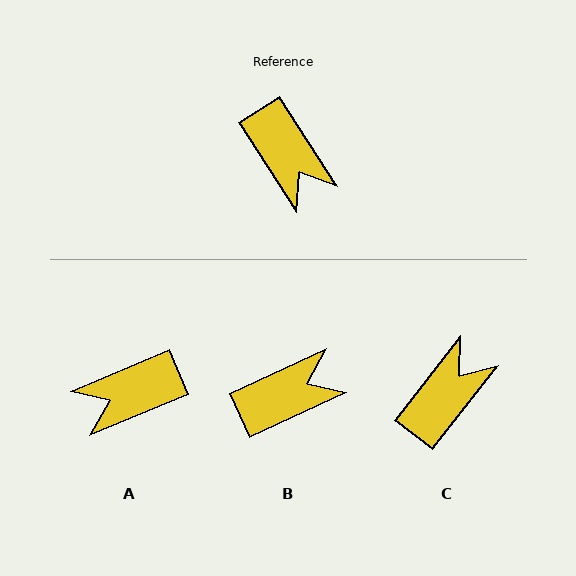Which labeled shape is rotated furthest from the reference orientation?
C, about 109 degrees away.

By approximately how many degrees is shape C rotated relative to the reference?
Approximately 109 degrees counter-clockwise.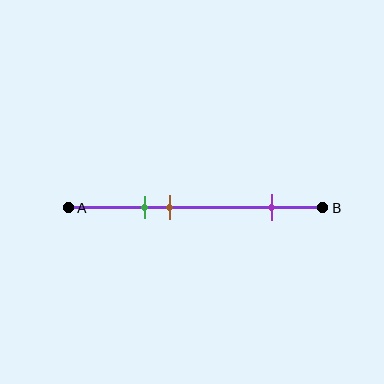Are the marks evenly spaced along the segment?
No, the marks are not evenly spaced.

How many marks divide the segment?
There are 3 marks dividing the segment.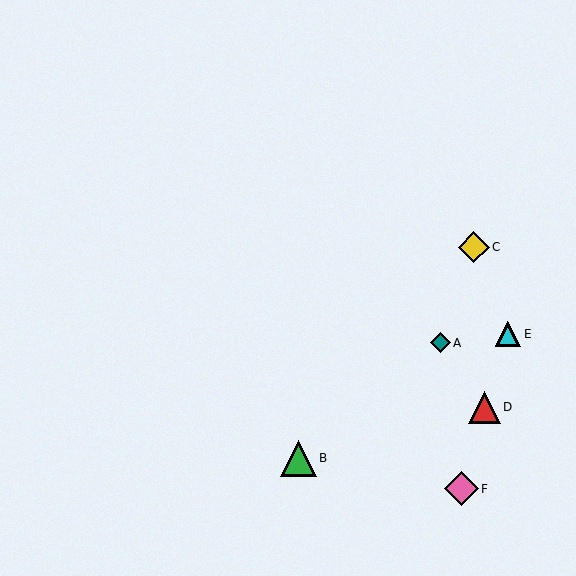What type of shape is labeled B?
Shape B is a green triangle.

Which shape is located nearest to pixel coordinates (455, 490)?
The pink diamond (labeled F) at (462, 489) is nearest to that location.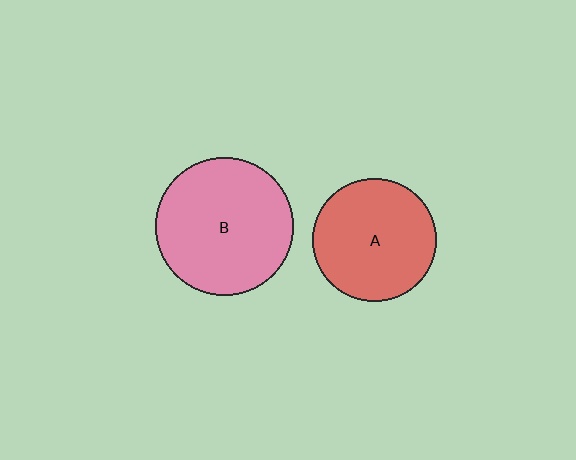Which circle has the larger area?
Circle B (pink).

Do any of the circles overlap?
No, none of the circles overlap.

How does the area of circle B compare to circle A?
Approximately 1.3 times.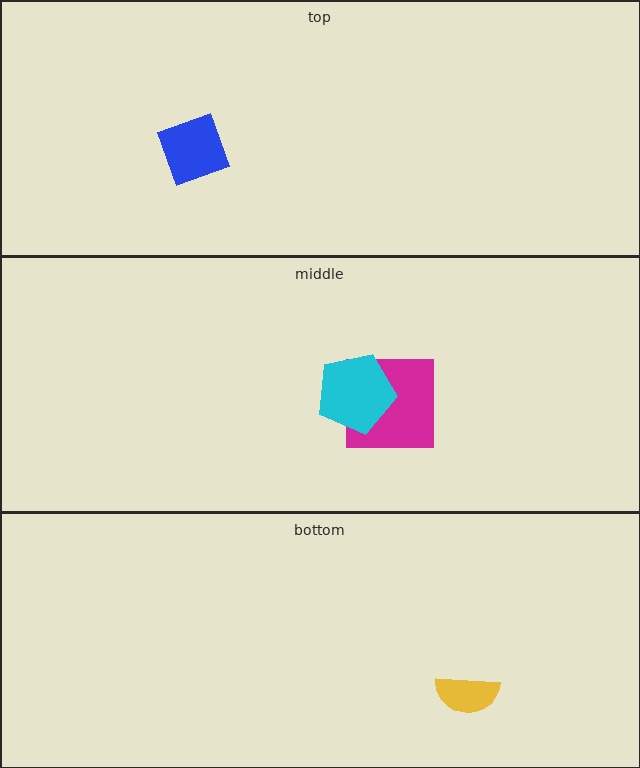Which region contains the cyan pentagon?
The middle region.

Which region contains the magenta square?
The middle region.